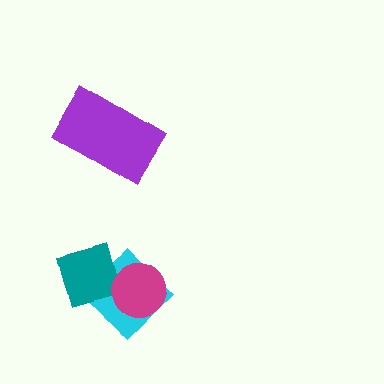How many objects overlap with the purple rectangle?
0 objects overlap with the purple rectangle.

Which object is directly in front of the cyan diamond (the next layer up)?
The teal diamond is directly in front of the cyan diamond.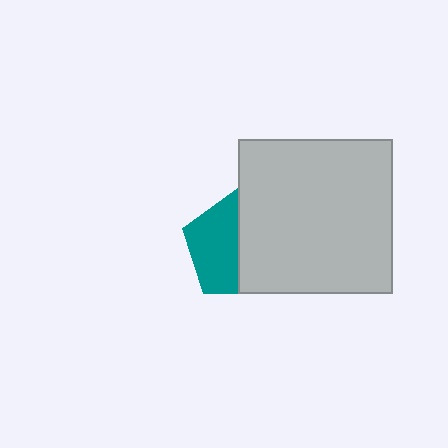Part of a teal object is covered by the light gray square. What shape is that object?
It is a pentagon.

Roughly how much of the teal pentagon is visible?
About half of it is visible (roughly 50%).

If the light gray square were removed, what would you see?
You would see the complete teal pentagon.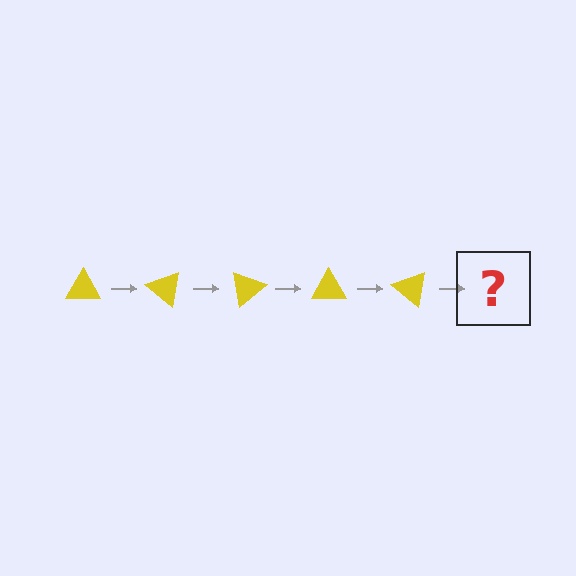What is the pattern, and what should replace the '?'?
The pattern is that the triangle rotates 40 degrees each step. The '?' should be a yellow triangle rotated 200 degrees.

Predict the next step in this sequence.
The next step is a yellow triangle rotated 200 degrees.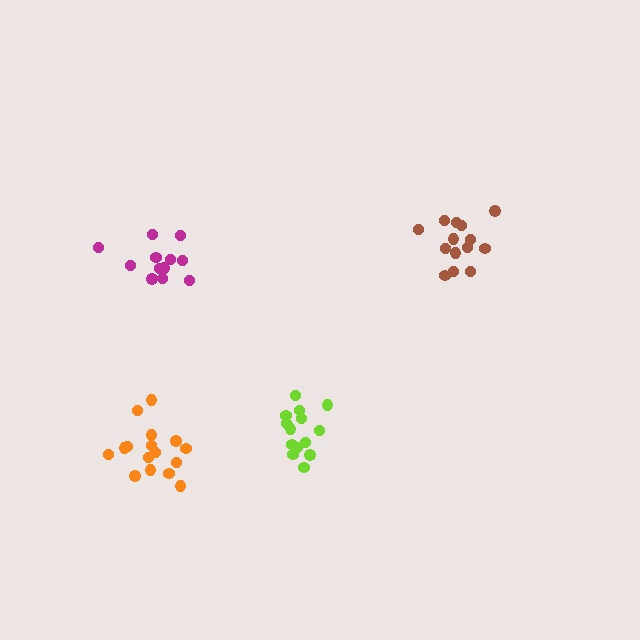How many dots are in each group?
Group 1: 14 dots, Group 2: 12 dots, Group 3: 14 dots, Group 4: 16 dots (56 total).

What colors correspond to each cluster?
The clusters are colored: lime, magenta, brown, orange.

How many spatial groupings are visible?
There are 4 spatial groupings.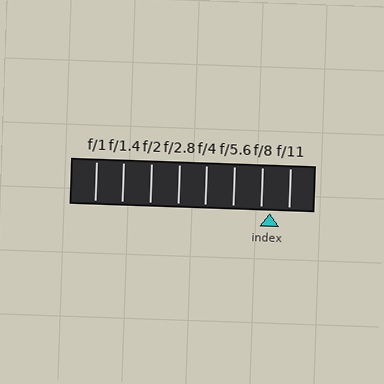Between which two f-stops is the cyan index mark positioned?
The index mark is between f/8 and f/11.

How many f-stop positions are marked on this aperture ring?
There are 8 f-stop positions marked.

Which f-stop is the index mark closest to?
The index mark is closest to f/8.